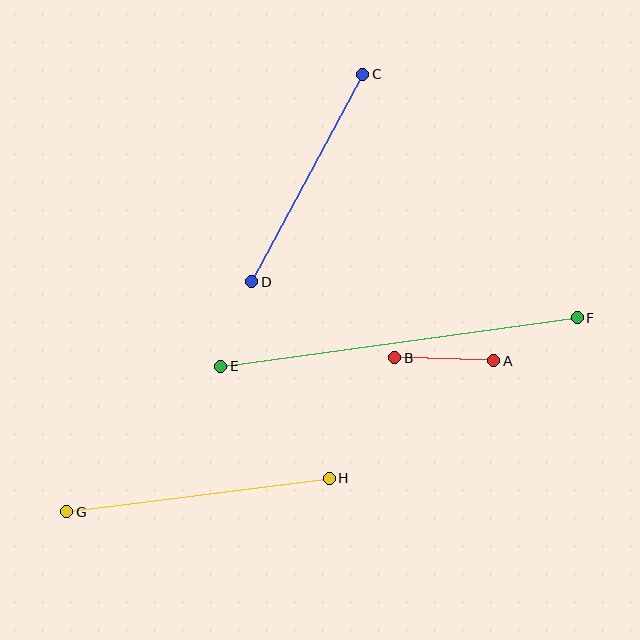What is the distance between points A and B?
The distance is approximately 99 pixels.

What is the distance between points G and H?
The distance is approximately 264 pixels.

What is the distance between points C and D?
The distance is approximately 235 pixels.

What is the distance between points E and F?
The distance is approximately 360 pixels.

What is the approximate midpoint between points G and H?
The midpoint is at approximately (198, 495) pixels.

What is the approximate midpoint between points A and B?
The midpoint is at approximately (444, 359) pixels.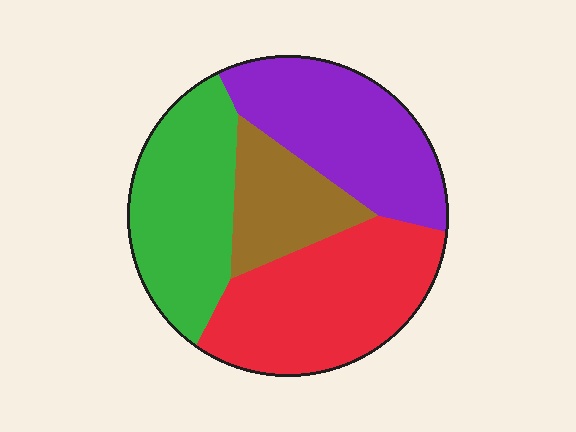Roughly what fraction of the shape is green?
Green covers about 25% of the shape.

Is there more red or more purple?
Red.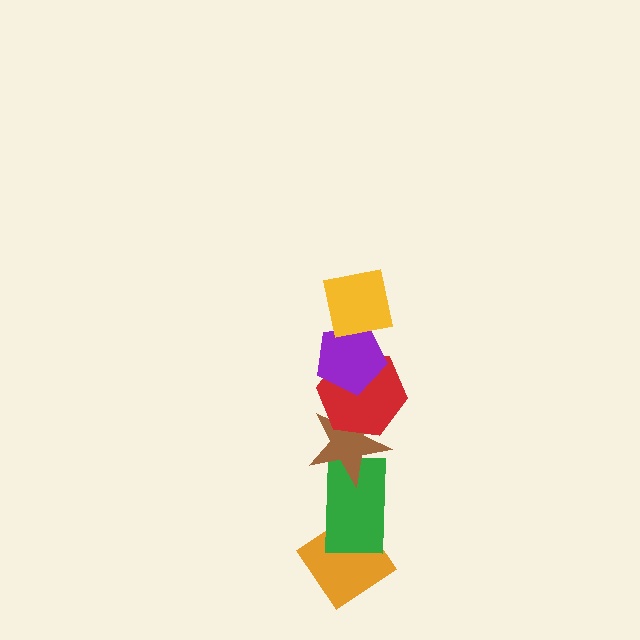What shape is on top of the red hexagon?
The purple pentagon is on top of the red hexagon.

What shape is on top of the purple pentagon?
The yellow square is on top of the purple pentagon.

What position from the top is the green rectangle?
The green rectangle is 5th from the top.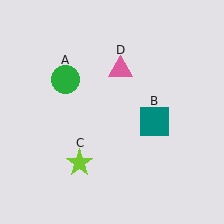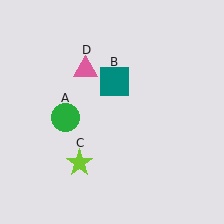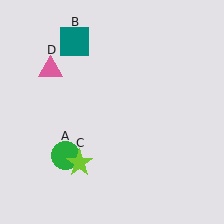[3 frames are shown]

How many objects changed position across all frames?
3 objects changed position: green circle (object A), teal square (object B), pink triangle (object D).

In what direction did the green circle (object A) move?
The green circle (object A) moved down.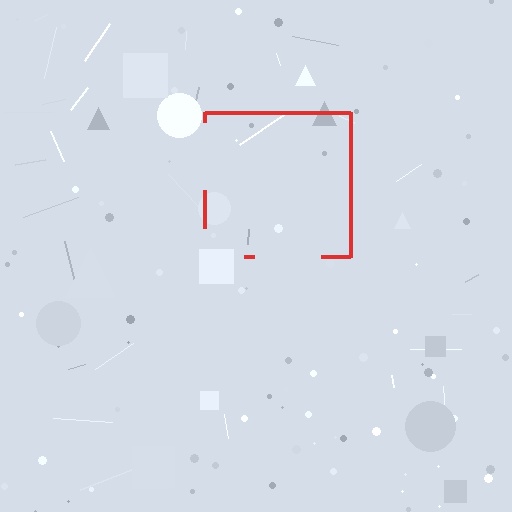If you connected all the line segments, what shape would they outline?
They would outline a square.